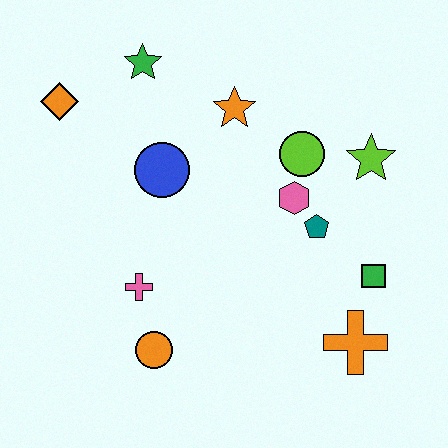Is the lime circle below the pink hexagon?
No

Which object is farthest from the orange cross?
The orange diamond is farthest from the orange cross.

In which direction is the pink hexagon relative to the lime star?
The pink hexagon is to the left of the lime star.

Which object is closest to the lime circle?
The pink hexagon is closest to the lime circle.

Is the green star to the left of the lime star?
Yes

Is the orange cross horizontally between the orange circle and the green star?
No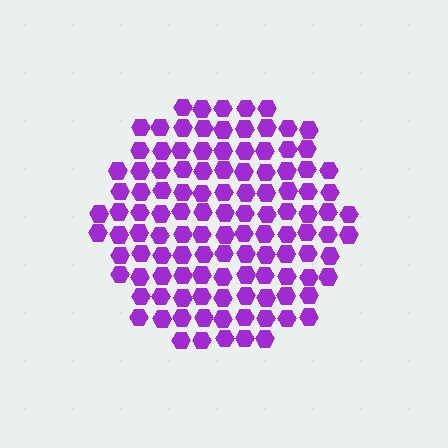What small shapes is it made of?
It is made of small hexagons.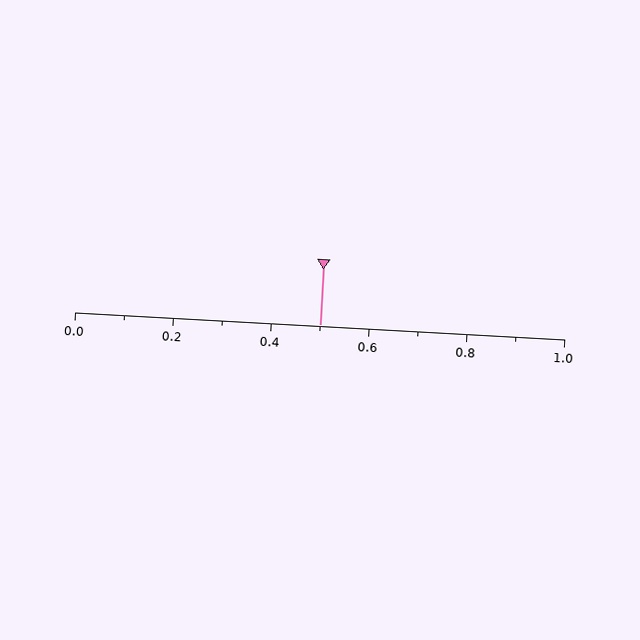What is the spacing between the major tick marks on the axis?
The major ticks are spaced 0.2 apart.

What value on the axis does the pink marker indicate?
The marker indicates approximately 0.5.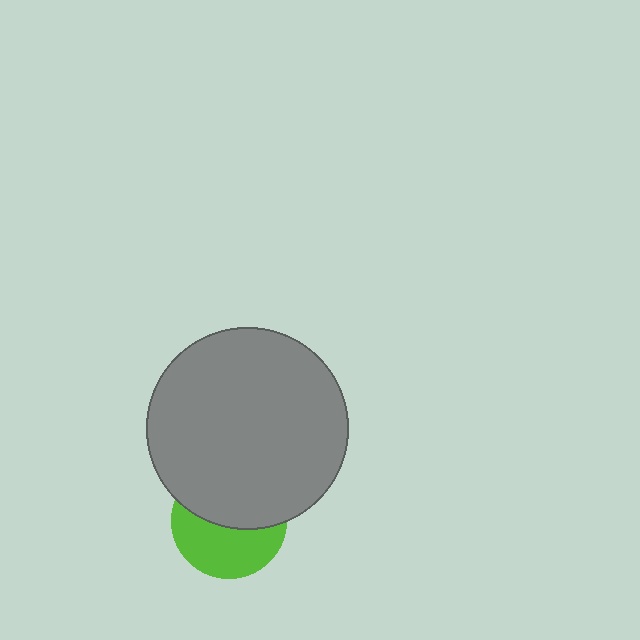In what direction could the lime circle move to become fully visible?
The lime circle could move down. That would shift it out from behind the gray circle entirely.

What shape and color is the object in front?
The object in front is a gray circle.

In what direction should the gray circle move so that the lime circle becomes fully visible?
The gray circle should move up. That is the shortest direction to clear the overlap and leave the lime circle fully visible.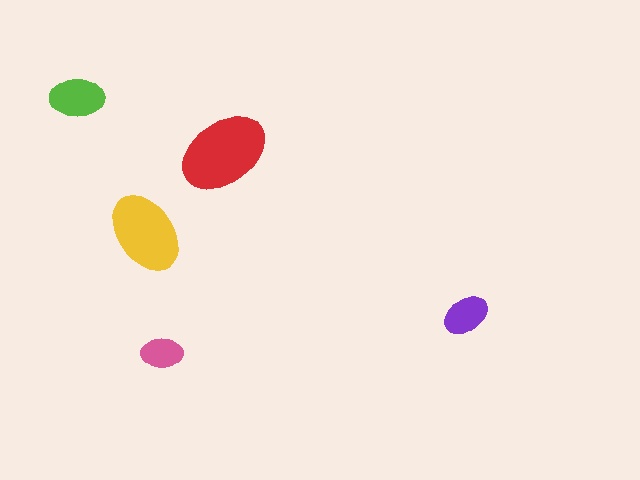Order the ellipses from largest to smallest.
the red one, the yellow one, the lime one, the purple one, the pink one.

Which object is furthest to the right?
The purple ellipse is rightmost.